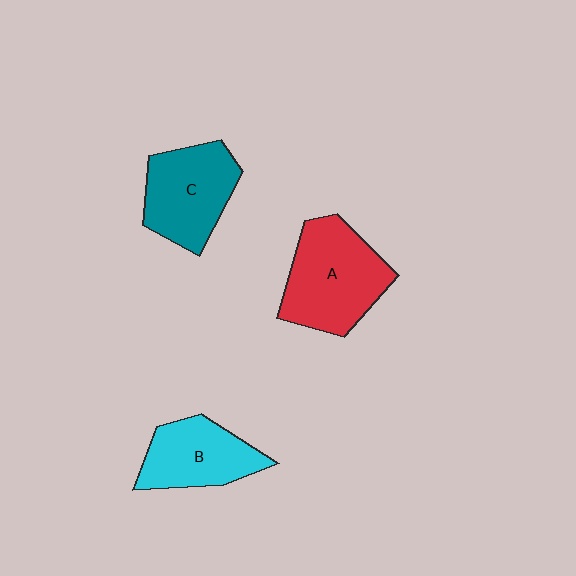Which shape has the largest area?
Shape A (red).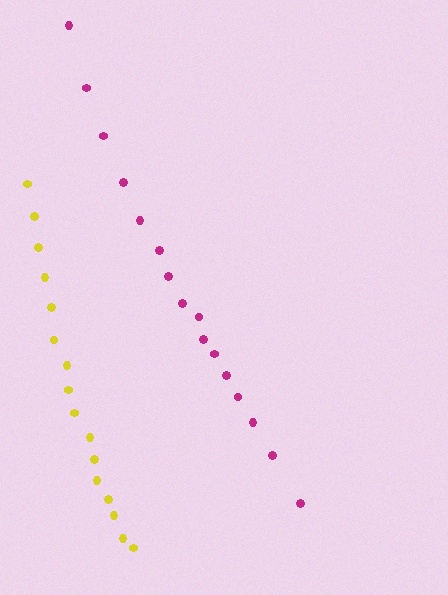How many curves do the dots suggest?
There are 2 distinct paths.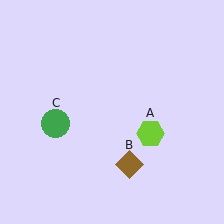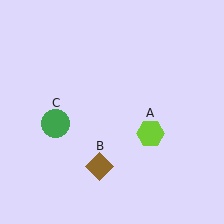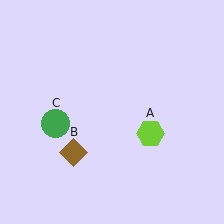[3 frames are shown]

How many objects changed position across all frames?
1 object changed position: brown diamond (object B).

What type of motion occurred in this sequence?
The brown diamond (object B) rotated clockwise around the center of the scene.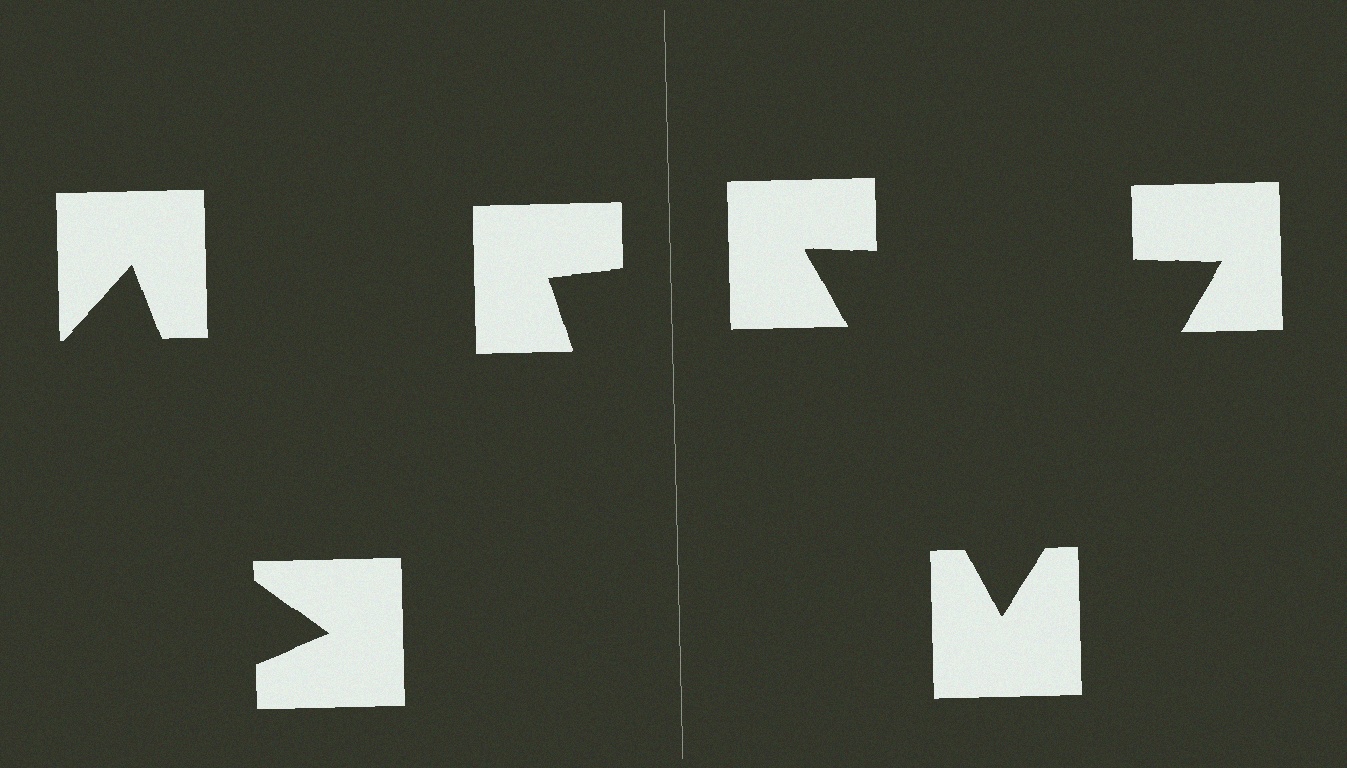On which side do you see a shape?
An illusory triangle appears on the right side. On the left side the wedge cuts are rotated, so no coherent shape forms.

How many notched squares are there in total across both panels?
6 — 3 on each side.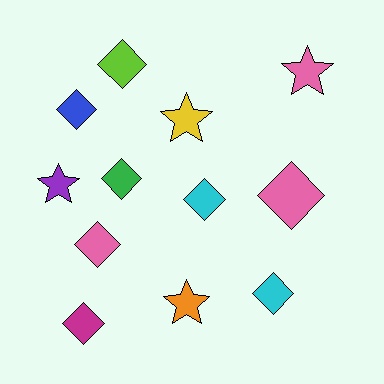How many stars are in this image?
There are 4 stars.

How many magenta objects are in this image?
There is 1 magenta object.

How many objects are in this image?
There are 12 objects.